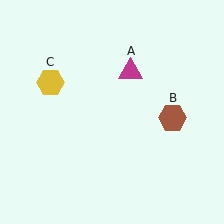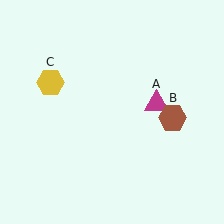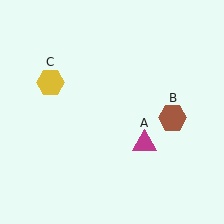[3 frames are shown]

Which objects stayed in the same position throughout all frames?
Brown hexagon (object B) and yellow hexagon (object C) remained stationary.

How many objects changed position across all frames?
1 object changed position: magenta triangle (object A).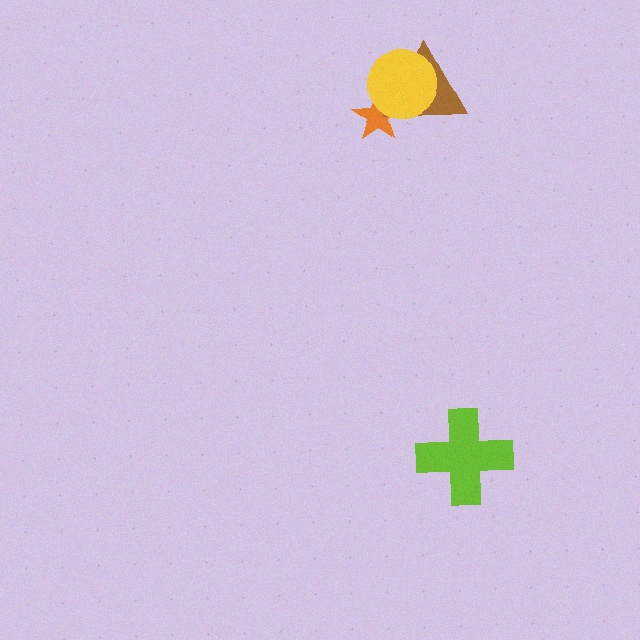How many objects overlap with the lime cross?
0 objects overlap with the lime cross.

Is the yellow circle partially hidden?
No, no other shape covers it.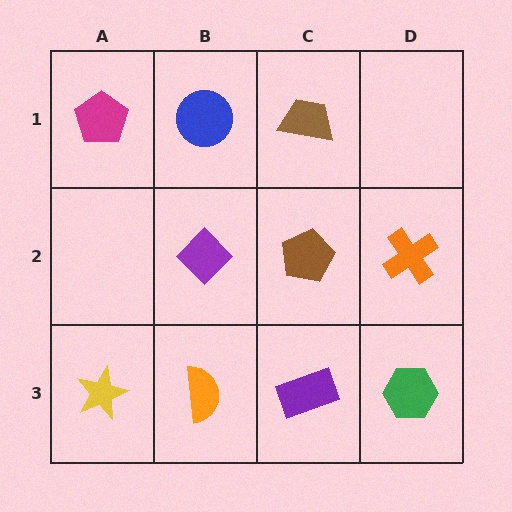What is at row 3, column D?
A green hexagon.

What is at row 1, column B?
A blue circle.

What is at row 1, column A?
A magenta pentagon.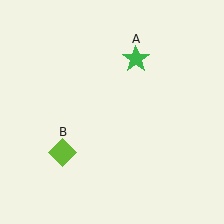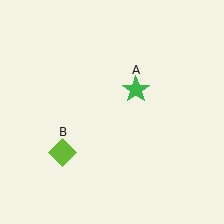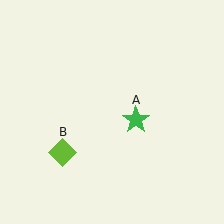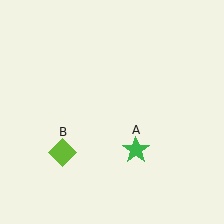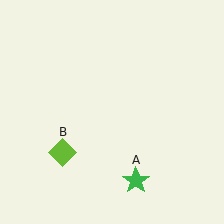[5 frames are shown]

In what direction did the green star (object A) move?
The green star (object A) moved down.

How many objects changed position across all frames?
1 object changed position: green star (object A).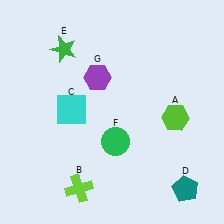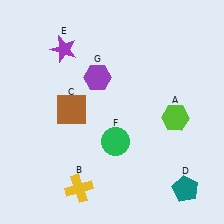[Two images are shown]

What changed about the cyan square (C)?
In Image 1, C is cyan. In Image 2, it changed to brown.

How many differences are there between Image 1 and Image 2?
There are 3 differences between the two images.